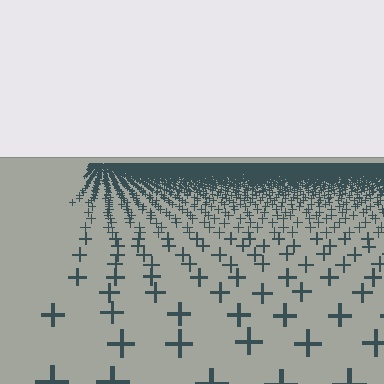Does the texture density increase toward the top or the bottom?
Density increases toward the top.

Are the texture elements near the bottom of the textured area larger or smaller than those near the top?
Larger. Near the bottom, elements are closer to the viewer and appear at a bigger on-screen size.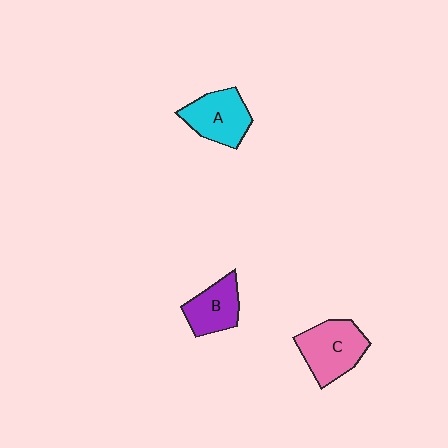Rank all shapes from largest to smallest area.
From largest to smallest: C (pink), A (cyan), B (purple).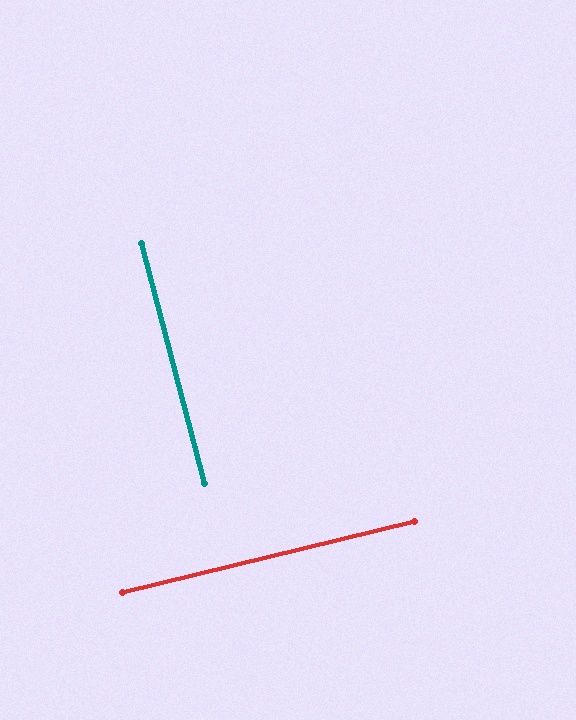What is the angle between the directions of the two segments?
Approximately 89 degrees.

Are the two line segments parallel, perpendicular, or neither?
Perpendicular — they meet at approximately 89°.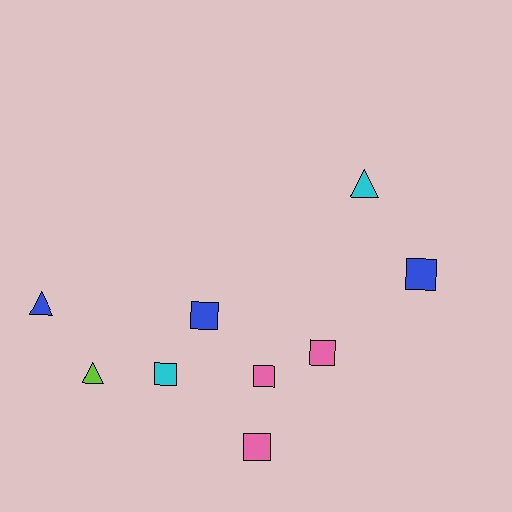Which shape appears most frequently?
Square, with 6 objects.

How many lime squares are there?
There are no lime squares.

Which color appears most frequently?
Blue, with 3 objects.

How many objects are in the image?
There are 9 objects.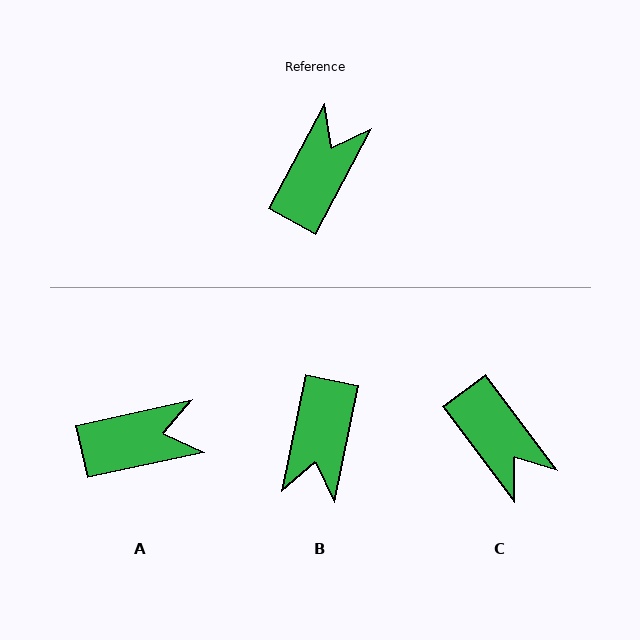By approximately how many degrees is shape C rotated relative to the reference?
Approximately 115 degrees clockwise.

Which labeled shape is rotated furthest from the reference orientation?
B, about 164 degrees away.